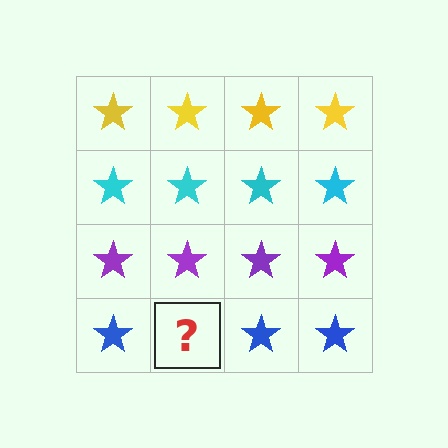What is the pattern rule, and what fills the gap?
The rule is that each row has a consistent color. The gap should be filled with a blue star.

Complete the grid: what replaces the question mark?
The question mark should be replaced with a blue star.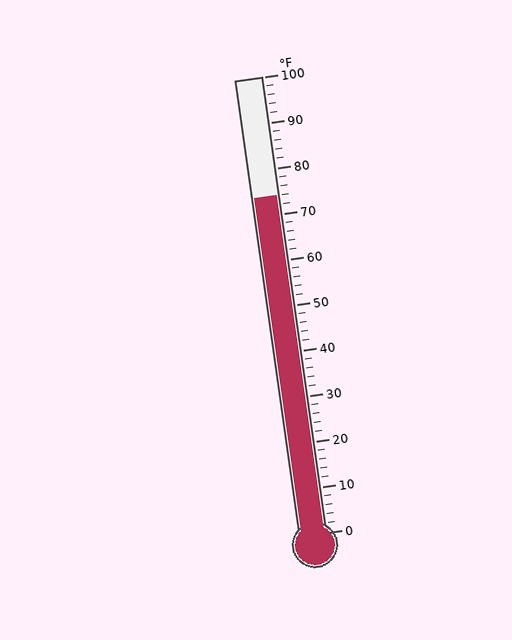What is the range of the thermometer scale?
The thermometer scale ranges from 0°F to 100°F.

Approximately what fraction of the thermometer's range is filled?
The thermometer is filled to approximately 75% of its range.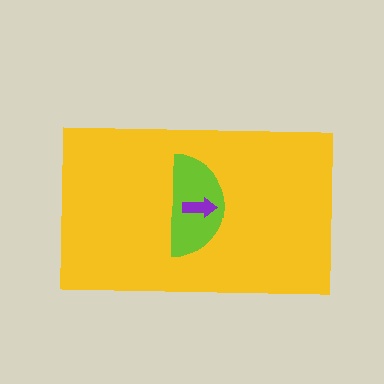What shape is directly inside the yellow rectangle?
The lime semicircle.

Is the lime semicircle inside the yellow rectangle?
Yes.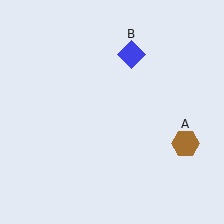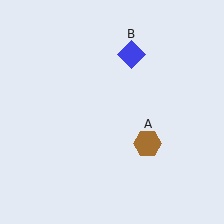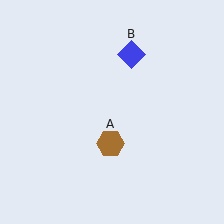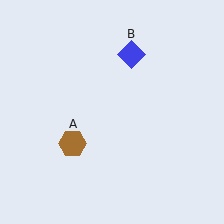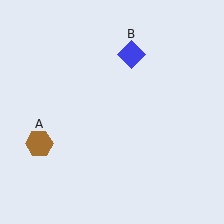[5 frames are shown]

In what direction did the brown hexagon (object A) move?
The brown hexagon (object A) moved left.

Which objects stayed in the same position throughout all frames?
Blue diamond (object B) remained stationary.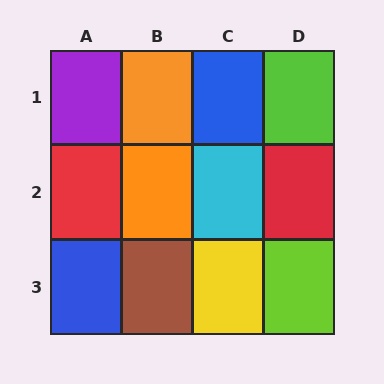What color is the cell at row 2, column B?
Orange.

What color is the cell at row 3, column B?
Brown.